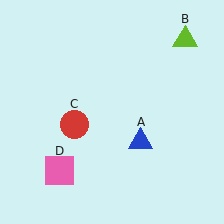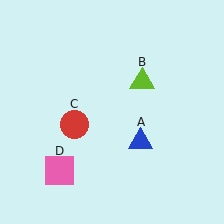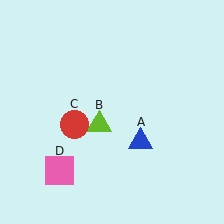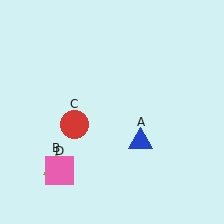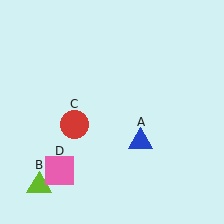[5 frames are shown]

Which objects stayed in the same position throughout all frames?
Blue triangle (object A) and red circle (object C) and pink square (object D) remained stationary.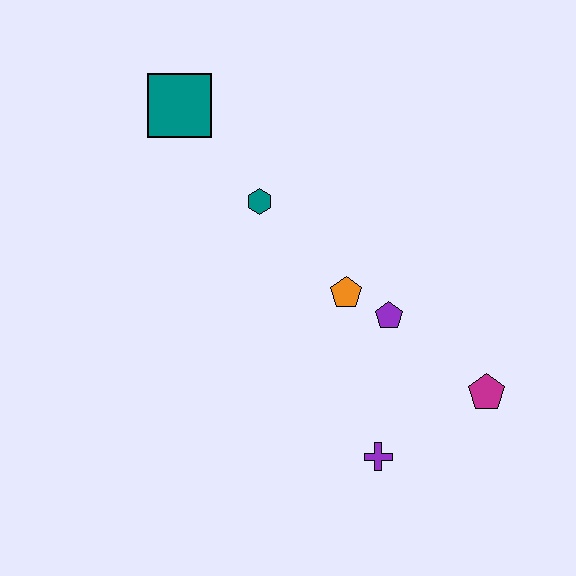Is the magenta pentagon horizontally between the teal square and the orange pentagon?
No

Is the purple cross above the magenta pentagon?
No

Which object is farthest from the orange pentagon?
The teal square is farthest from the orange pentagon.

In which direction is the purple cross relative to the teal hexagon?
The purple cross is below the teal hexagon.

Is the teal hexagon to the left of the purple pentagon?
Yes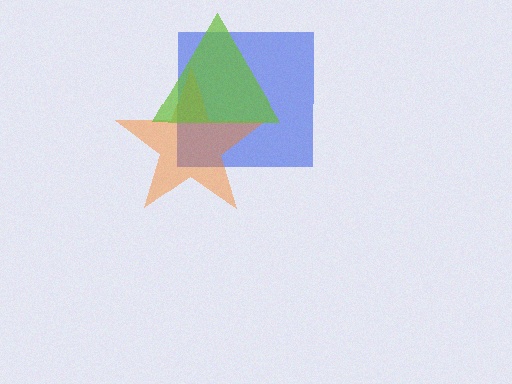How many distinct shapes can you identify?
There are 3 distinct shapes: a blue square, an orange star, a lime triangle.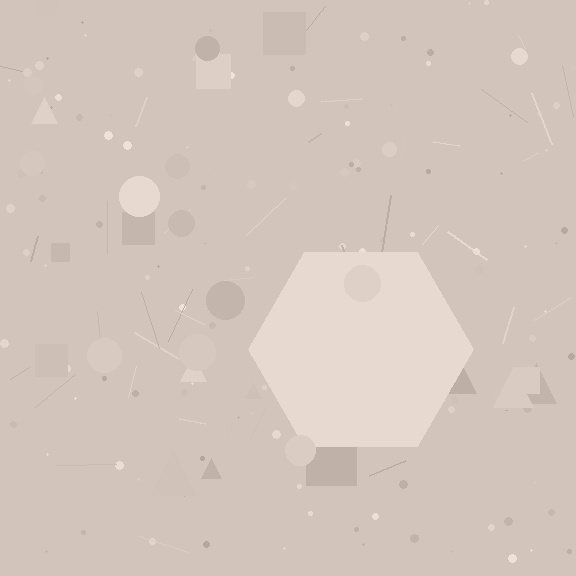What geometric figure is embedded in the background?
A hexagon is embedded in the background.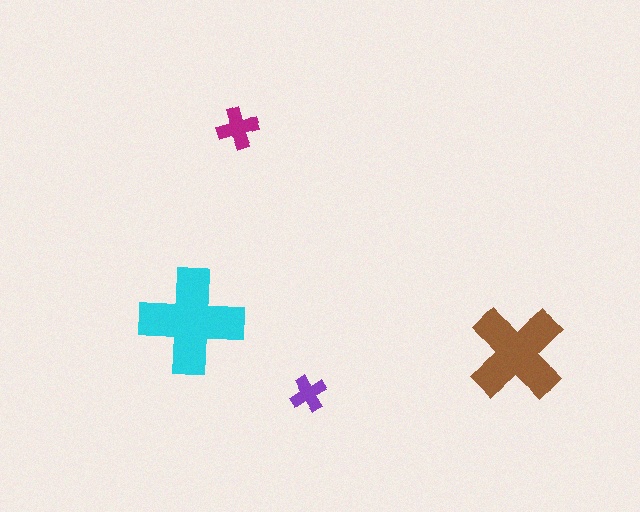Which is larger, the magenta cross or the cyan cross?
The cyan one.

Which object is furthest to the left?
The cyan cross is leftmost.